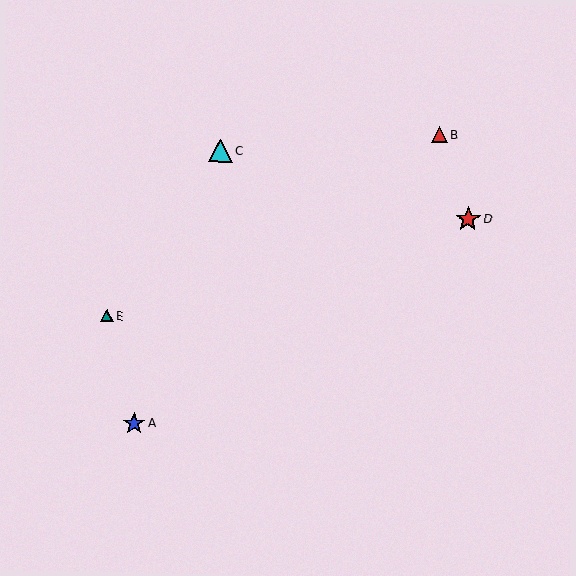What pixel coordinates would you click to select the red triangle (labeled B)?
Click at (439, 135) to select the red triangle B.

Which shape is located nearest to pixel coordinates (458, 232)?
The red star (labeled D) at (468, 219) is nearest to that location.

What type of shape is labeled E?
Shape E is a teal triangle.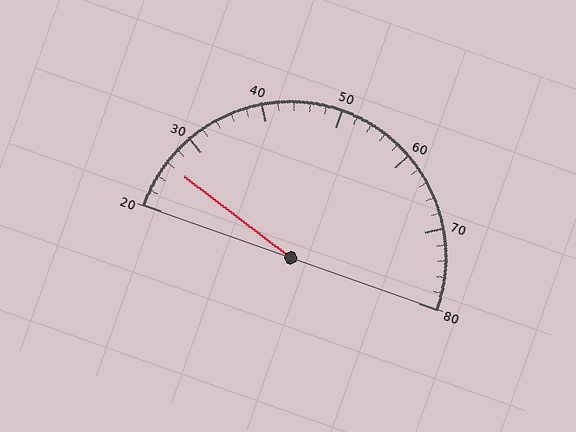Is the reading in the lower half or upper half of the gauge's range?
The reading is in the lower half of the range (20 to 80).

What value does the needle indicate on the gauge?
The needle indicates approximately 26.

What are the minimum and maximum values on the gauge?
The gauge ranges from 20 to 80.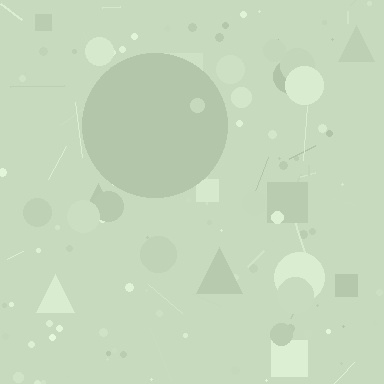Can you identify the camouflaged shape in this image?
The camouflaged shape is a circle.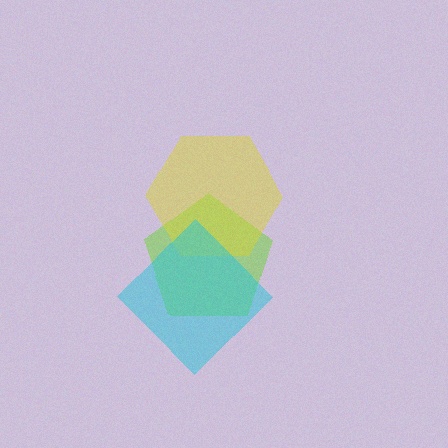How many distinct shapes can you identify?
There are 3 distinct shapes: a lime pentagon, a yellow hexagon, a cyan diamond.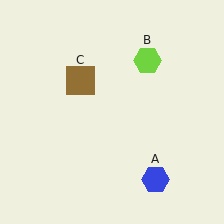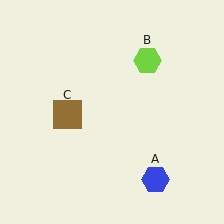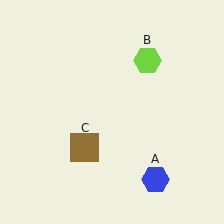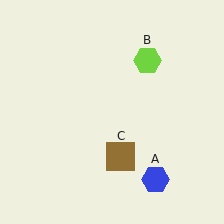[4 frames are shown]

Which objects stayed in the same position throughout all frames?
Blue hexagon (object A) and lime hexagon (object B) remained stationary.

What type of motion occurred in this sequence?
The brown square (object C) rotated counterclockwise around the center of the scene.